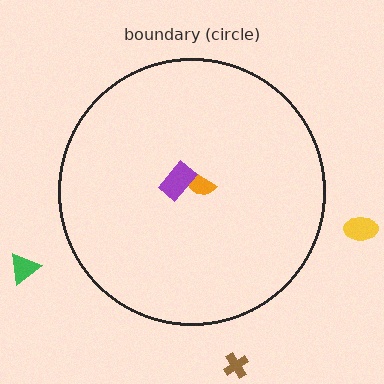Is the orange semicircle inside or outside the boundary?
Inside.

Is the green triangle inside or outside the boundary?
Outside.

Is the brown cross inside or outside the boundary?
Outside.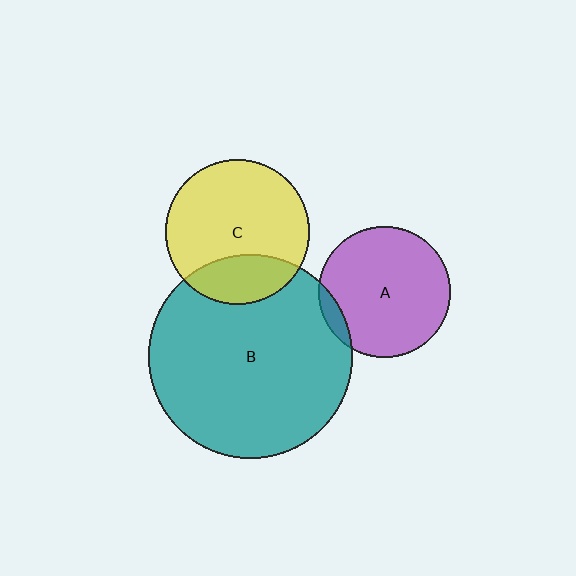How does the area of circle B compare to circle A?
Approximately 2.4 times.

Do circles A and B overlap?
Yes.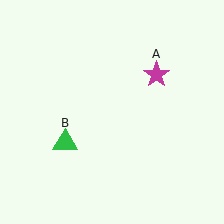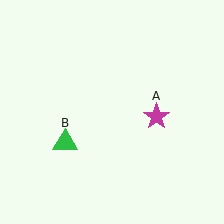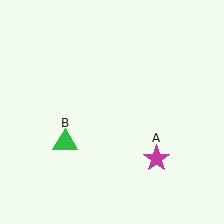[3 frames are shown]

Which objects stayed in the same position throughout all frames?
Green triangle (object B) remained stationary.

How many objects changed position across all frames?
1 object changed position: magenta star (object A).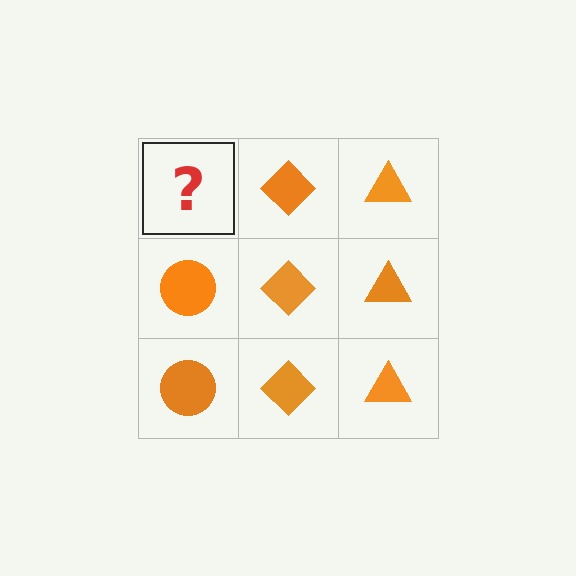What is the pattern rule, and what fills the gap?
The rule is that each column has a consistent shape. The gap should be filled with an orange circle.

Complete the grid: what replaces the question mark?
The question mark should be replaced with an orange circle.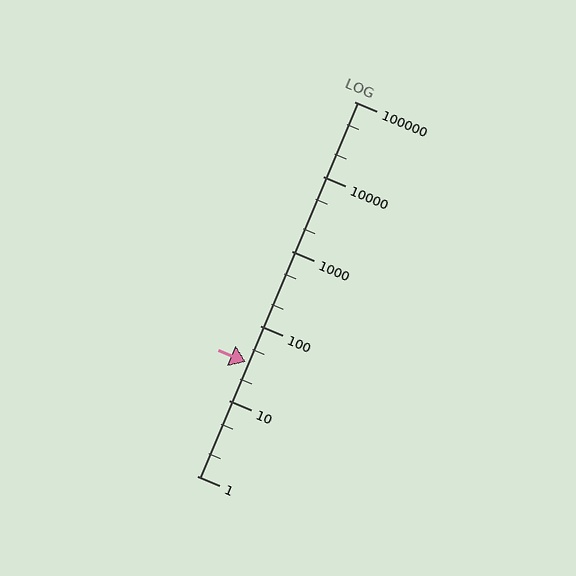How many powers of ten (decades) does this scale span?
The scale spans 5 decades, from 1 to 100000.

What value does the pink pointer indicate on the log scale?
The pointer indicates approximately 33.